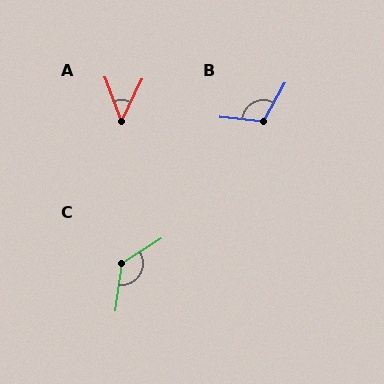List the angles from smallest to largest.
A (45°), B (114°), C (129°).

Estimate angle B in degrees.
Approximately 114 degrees.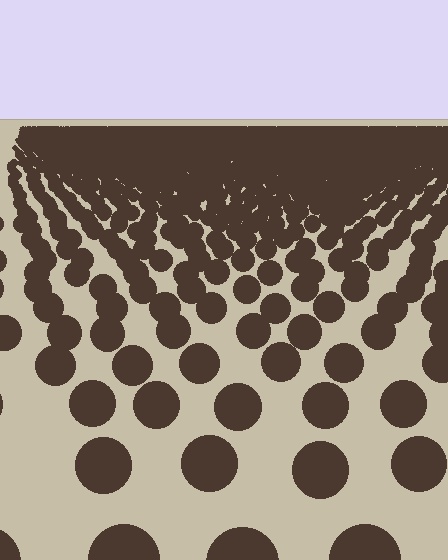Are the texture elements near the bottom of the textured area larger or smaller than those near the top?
Larger. Near the bottom, elements are closer to the viewer and appear at a bigger on-screen size.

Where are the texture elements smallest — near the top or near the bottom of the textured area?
Near the top.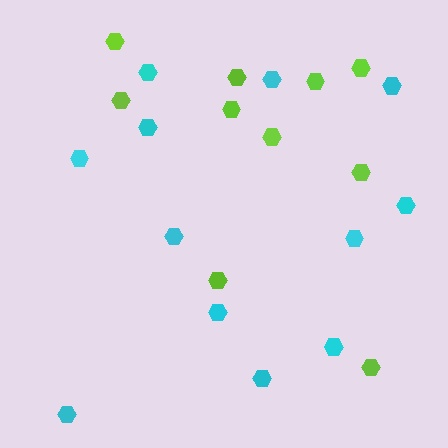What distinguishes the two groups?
There are 2 groups: one group of cyan hexagons (12) and one group of lime hexagons (10).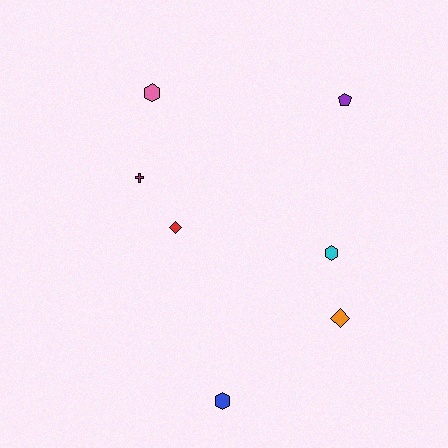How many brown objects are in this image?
There are no brown objects.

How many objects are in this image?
There are 7 objects.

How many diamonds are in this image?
There are 2 diamonds.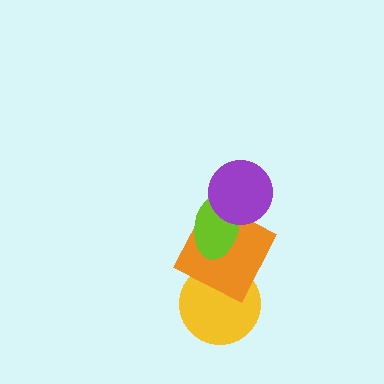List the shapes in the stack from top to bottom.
From top to bottom: the purple circle, the lime ellipse, the orange square, the yellow circle.